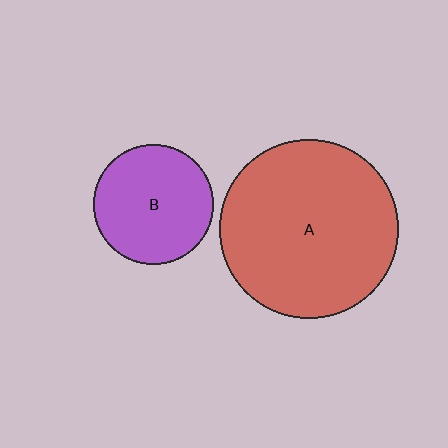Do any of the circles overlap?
No, none of the circles overlap.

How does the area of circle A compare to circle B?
Approximately 2.2 times.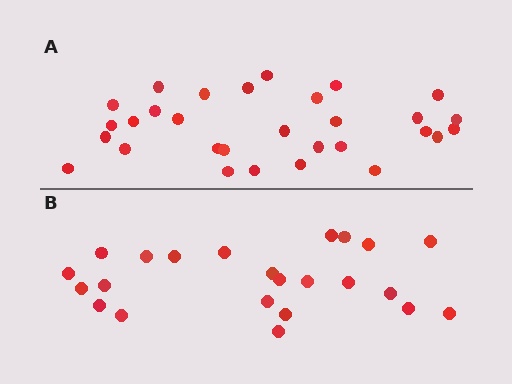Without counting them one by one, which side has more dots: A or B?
Region A (the top region) has more dots.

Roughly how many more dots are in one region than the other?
Region A has roughly 8 or so more dots than region B.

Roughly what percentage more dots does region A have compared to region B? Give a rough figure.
About 30% more.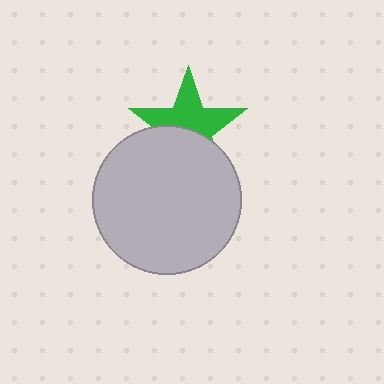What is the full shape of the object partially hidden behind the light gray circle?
The partially hidden object is a green star.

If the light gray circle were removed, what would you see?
You would see the complete green star.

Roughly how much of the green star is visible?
About half of it is visible (roughly 56%).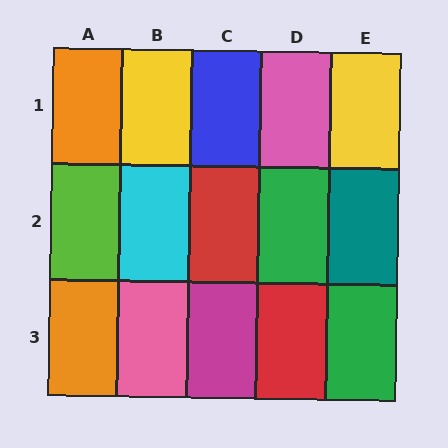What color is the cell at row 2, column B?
Cyan.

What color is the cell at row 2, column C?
Red.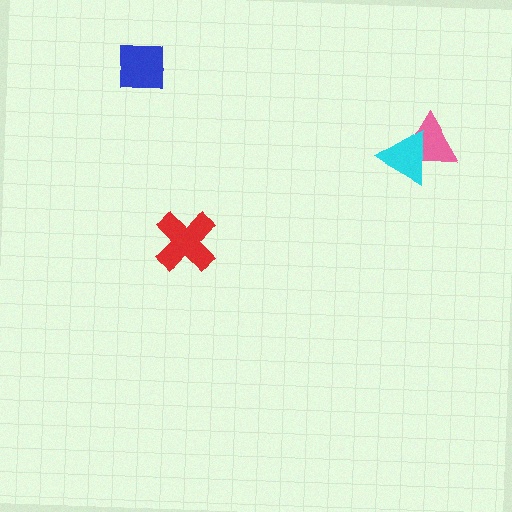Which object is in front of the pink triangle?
The cyan triangle is in front of the pink triangle.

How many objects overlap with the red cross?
0 objects overlap with the red cross.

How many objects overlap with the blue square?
0 objects overlap with the blue square.